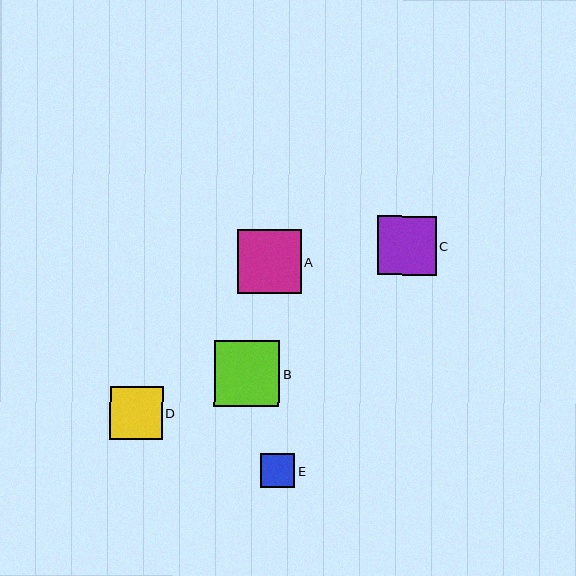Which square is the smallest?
Square E is the smallest with a size of approximately 34 pixels.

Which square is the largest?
Square B is the largest with a size of approximately 66 pixels.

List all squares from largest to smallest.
From largest to smallest: B, A, C, D, E.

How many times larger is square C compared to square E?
Square C is approximately 1.7 times the size of square E.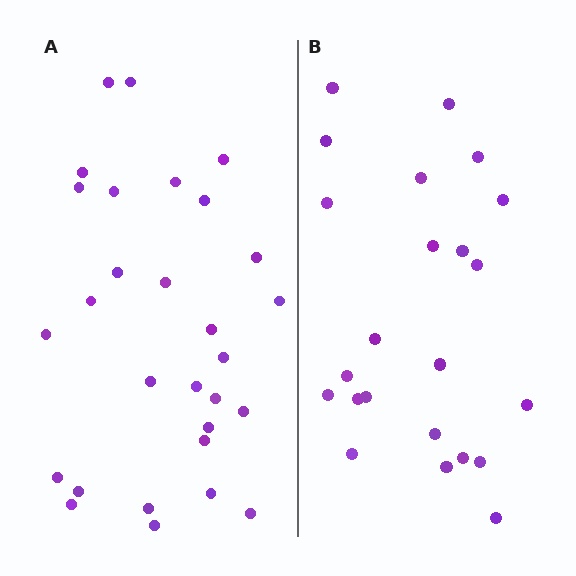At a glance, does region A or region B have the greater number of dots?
Region A (the left region) has more dots.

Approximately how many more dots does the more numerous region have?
Region A has about 6 more dots than region B.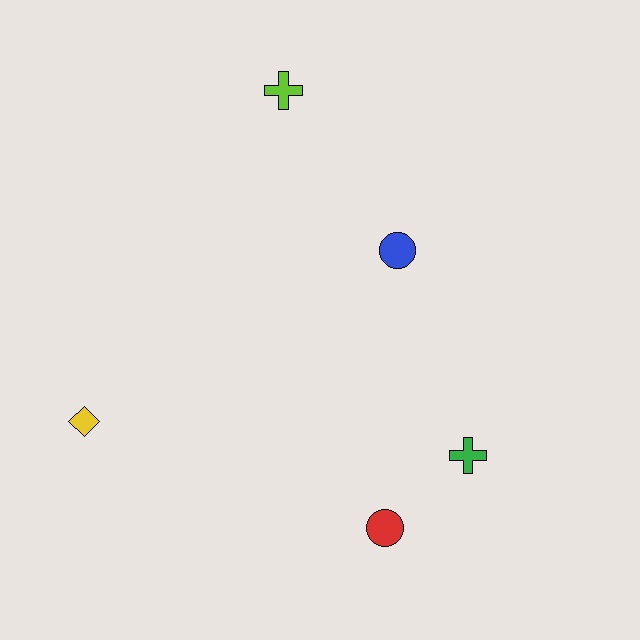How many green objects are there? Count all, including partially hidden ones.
There is 1 green object.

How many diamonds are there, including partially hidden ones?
There is 1 diamond.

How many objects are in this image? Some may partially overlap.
There are 5 objects.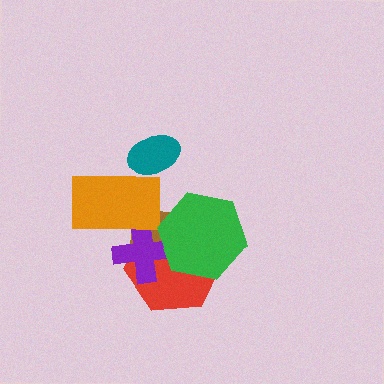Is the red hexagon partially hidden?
Yes, it is partially covered by another shape.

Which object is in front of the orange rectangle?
The teal ellipse is in front of the orange rectangle.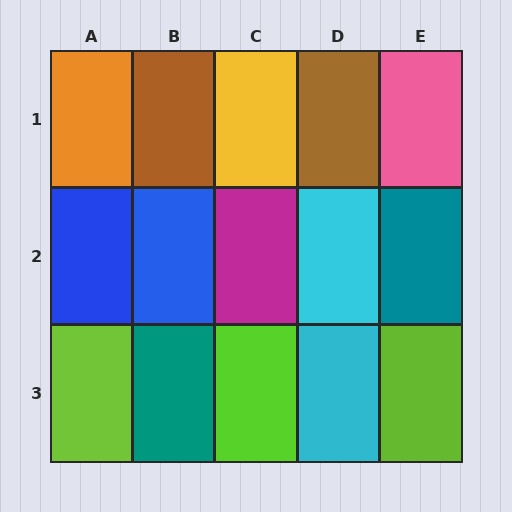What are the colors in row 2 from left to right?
Blue, blue, magenta, cyan, teal.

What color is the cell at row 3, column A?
Lime.